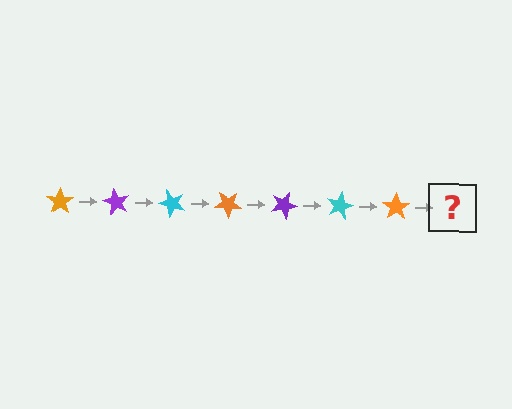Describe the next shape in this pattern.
It should be a purple star, rotated 420 degrees from the start.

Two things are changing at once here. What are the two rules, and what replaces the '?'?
The two rules are that it rotates 60 degrees each step and the color cycles through orange, purple, and cyan. The '?' should be a purple star, rotated 420 degrees from the start.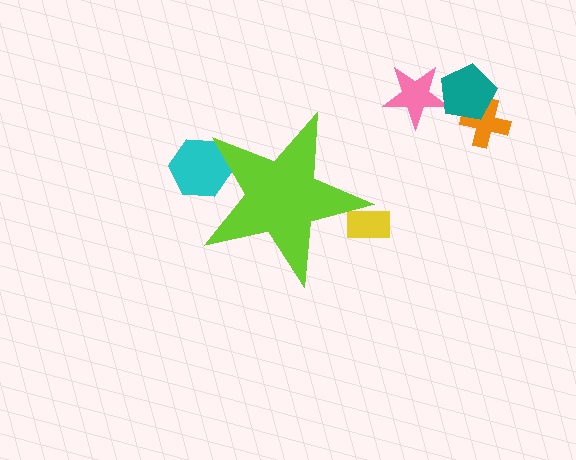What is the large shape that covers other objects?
A lime star.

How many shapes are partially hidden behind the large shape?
2 shapes are partially hidden.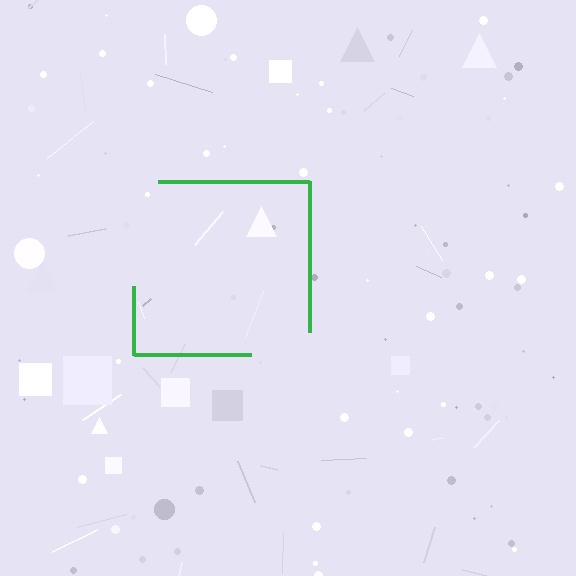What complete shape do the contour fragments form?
The contour fragments form a square.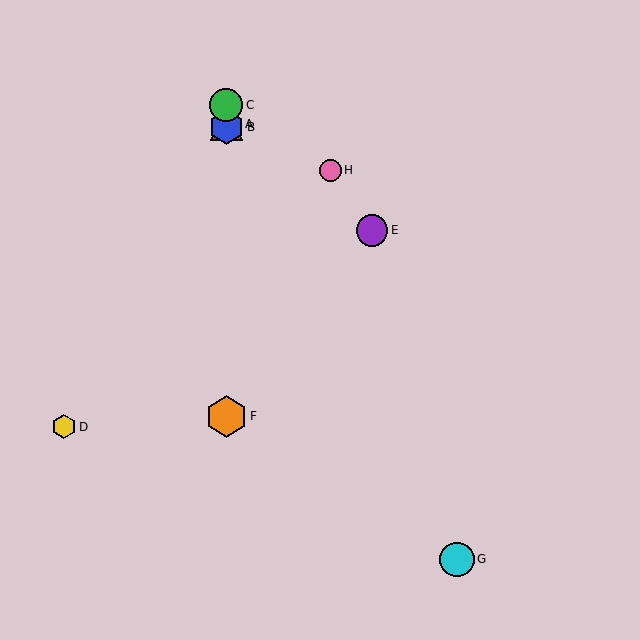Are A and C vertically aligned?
Yes, both are at x≈226.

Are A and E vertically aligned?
No, A is at x≈226 and E is at x≈372.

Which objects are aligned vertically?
Objects A, B, C, F are aligned vertically.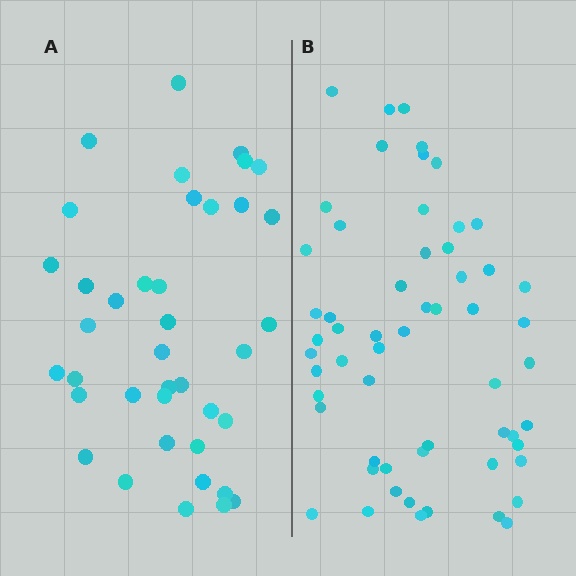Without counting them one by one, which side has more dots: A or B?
Region B (the right region) has more dots.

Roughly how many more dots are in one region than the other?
Region B has approximately 20 more dots than region A.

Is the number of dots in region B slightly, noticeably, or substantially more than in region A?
Region B has substantially more. The ratio is roughly 1.5 to 1.